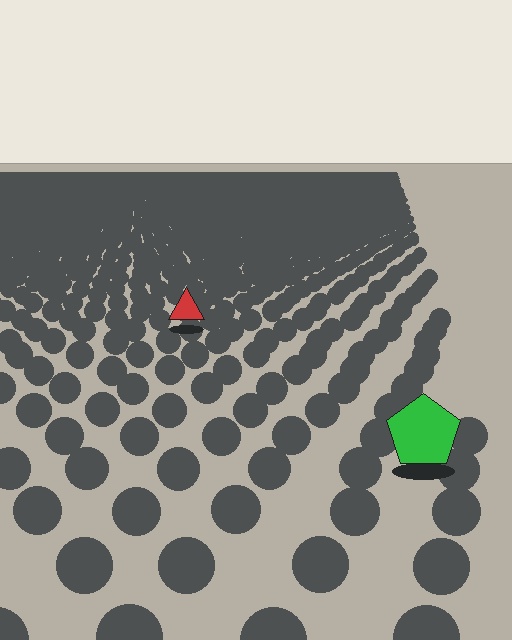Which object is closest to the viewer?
The green pentagon is closest. The texture marks near it are larger and more spread out.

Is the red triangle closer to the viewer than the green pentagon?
No. The green pentagon is closer — you can tell from the texture gradient: the ground texture is coarser near it.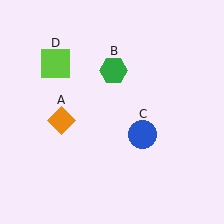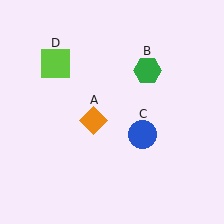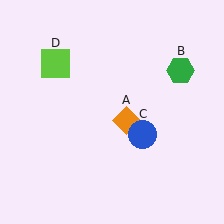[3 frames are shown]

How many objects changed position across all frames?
2 objects changed position: orange diamond (object A), green hexagon (object B).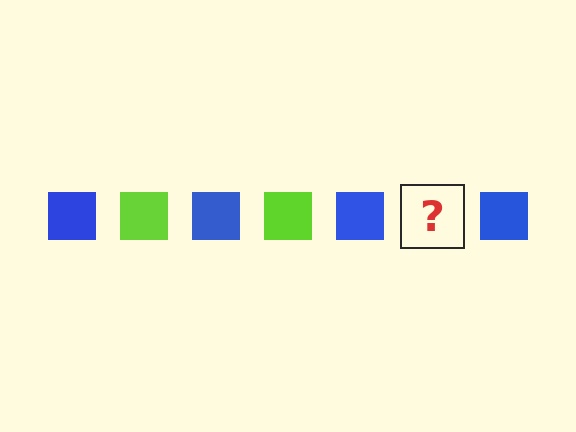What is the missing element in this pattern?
The missing element is a lime square.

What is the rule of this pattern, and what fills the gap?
The rule is that the pattern cycles through blue, lime squares. The gap should be filled with a lime square.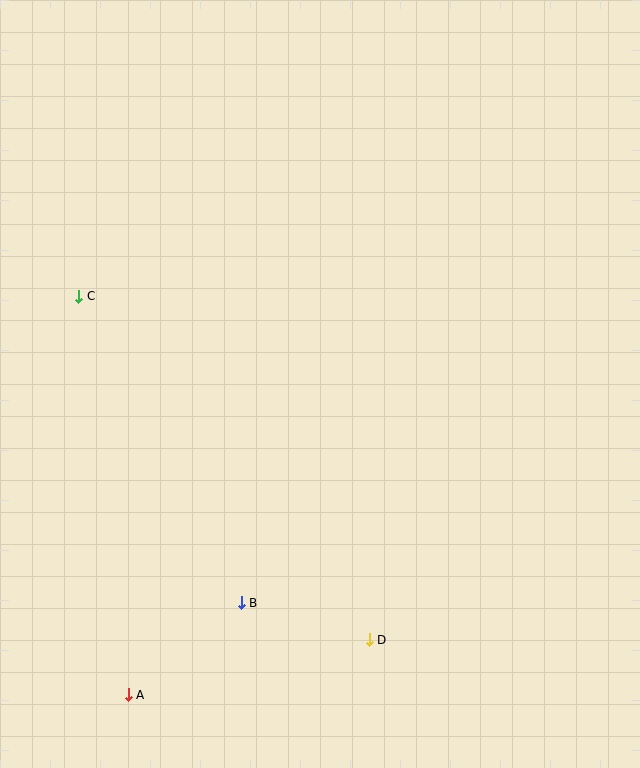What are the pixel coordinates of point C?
Point C is at (79, 296).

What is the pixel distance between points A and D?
The distance between A and D is 247 pixels.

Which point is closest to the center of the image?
Point B at (241, 603) is closest to the center.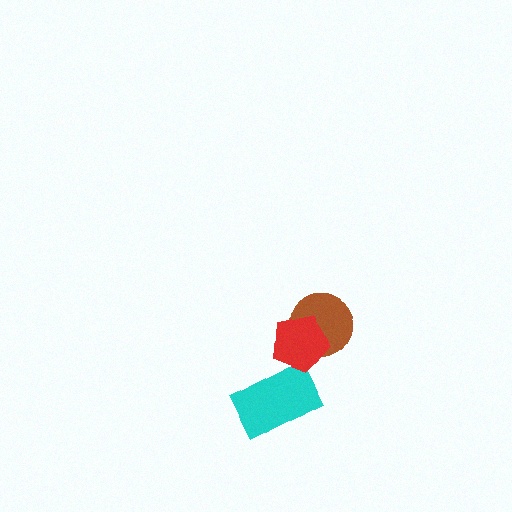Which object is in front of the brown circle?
The red pentagon is in front of the brown circle.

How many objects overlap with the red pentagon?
2 objects overlap with the red pentagon.